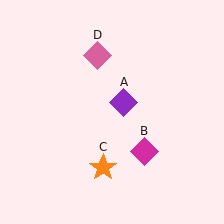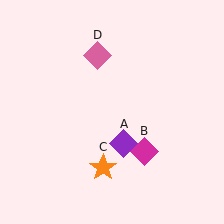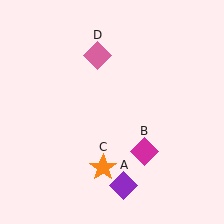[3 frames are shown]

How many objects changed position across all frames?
1 object changed position: purple diamond (object A).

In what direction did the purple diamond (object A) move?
The purple diamond (object A) moved down.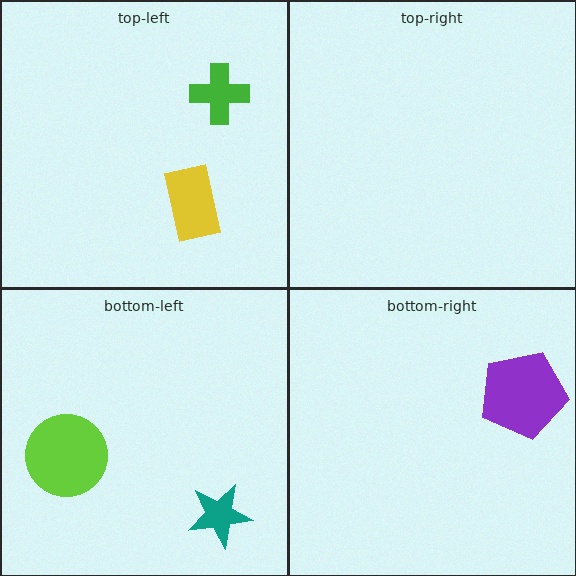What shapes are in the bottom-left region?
The teal star, the lime circle.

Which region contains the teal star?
The bottom-left region.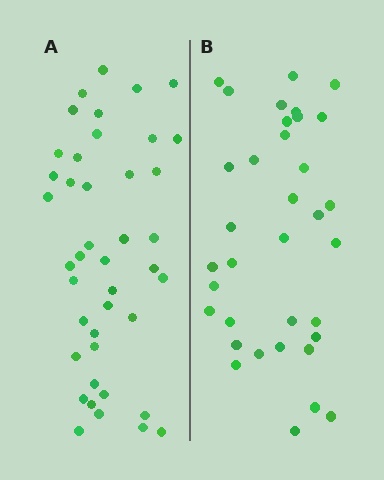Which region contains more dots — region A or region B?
Region A (the left region) has more dots.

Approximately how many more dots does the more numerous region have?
Region A has roughly 8 or so more dots than region B.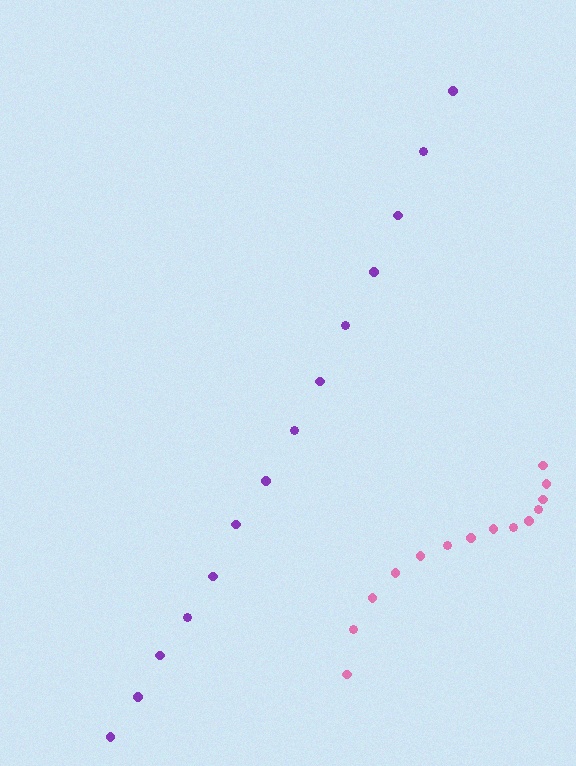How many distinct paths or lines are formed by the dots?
There are 2 distinct paths.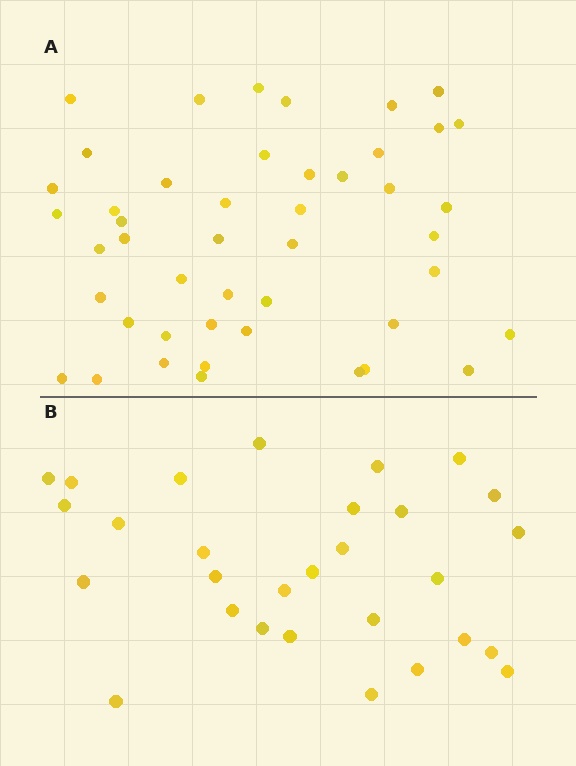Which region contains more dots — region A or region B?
Region A (the top region) has more dots.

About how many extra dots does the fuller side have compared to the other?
Region A has approximately 15 more dots than region B.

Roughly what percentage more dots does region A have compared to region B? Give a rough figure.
About 60% more.